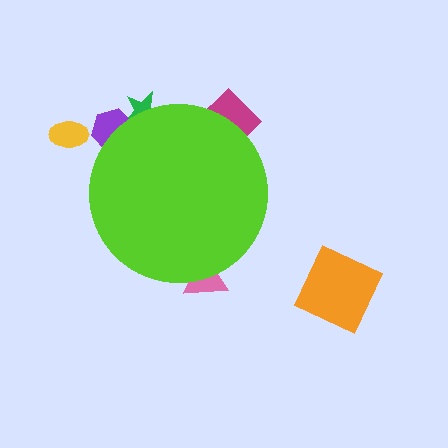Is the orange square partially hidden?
No, the orange square is fully visible.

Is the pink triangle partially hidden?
Yes, the pink triangle is partially hidden behind the lime circle.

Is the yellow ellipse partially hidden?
No, the yellow ellipse is fully visible.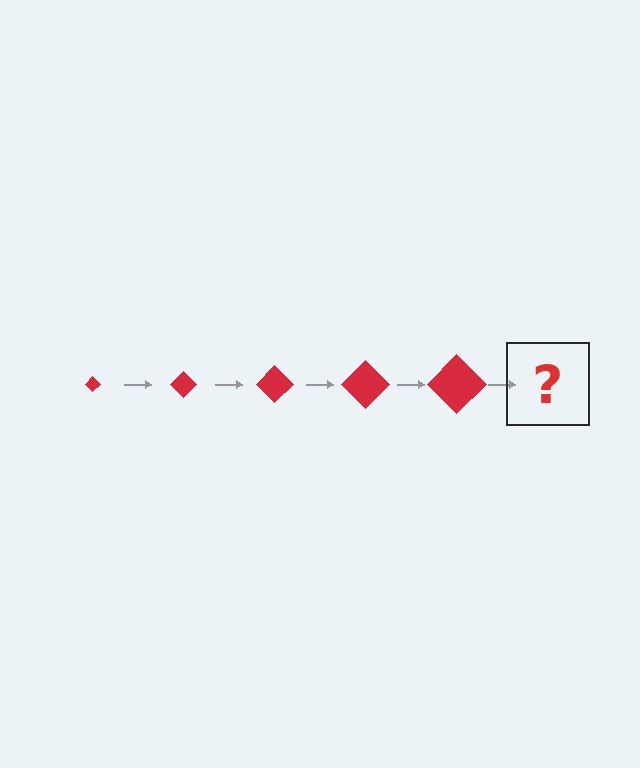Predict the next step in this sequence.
The next step is a red diamond, larger than the previous one.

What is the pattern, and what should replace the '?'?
The pattern is that the diamond gets progressively larger each step. The '?' should be a red diamond, larger than the previous one.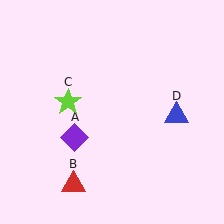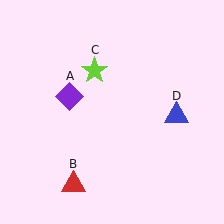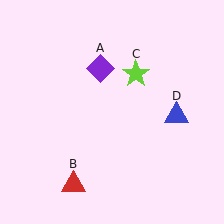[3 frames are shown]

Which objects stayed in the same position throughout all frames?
Red triangle (object B) and blue triangle (object D) remained stationary.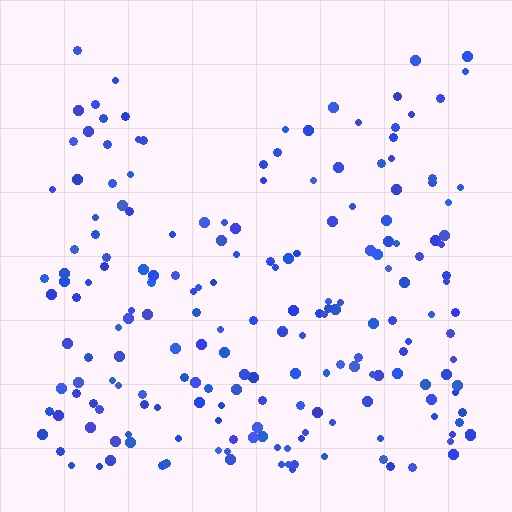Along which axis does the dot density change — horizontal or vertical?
Vertical.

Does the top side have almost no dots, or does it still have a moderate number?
Still a moderate number, just noticeably fewer than the bottom.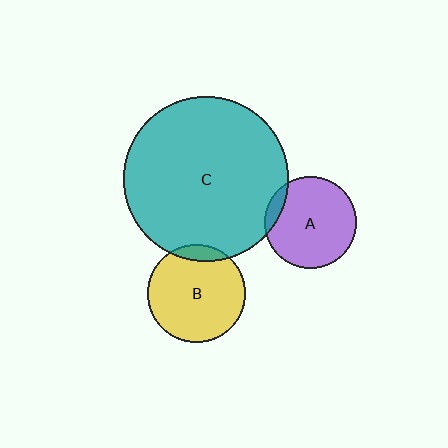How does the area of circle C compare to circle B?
Approximately 2.9 times.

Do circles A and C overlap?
Yes.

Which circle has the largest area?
Circle C (teal).